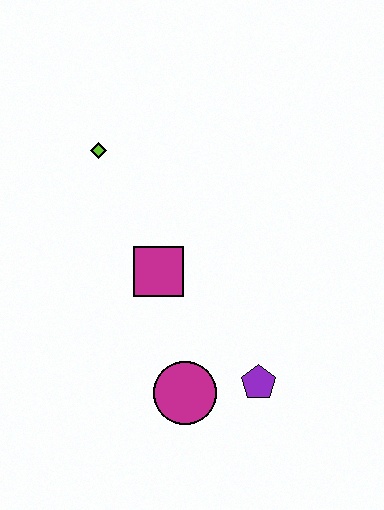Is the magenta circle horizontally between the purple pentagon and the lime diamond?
Yes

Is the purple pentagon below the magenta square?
Yes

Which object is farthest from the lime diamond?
The purple pentagon is farthest from the lime diamond.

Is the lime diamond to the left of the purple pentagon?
Yes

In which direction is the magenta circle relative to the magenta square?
The magenta circle is below the magenta square.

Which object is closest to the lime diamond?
The magenta square is closest to the lime diamond.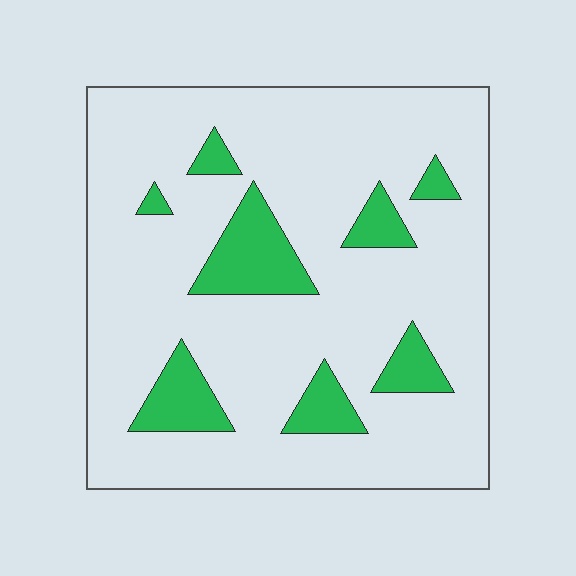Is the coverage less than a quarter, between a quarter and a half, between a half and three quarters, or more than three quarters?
Less than a quarter.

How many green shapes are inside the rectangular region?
8.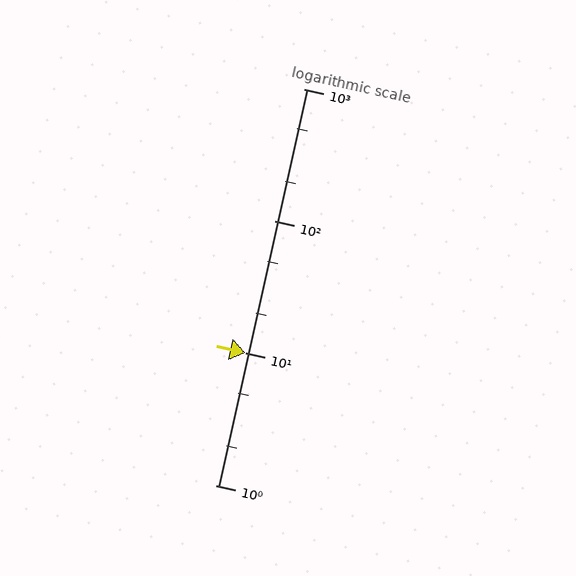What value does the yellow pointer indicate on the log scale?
The pointer indicates approximately 10.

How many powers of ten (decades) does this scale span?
The scale spans 3 decades, from 1 to 1000.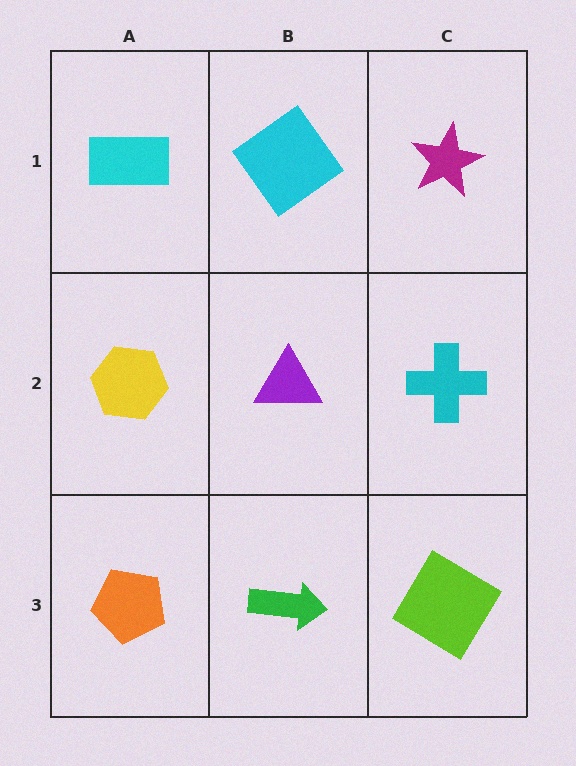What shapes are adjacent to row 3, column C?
A cyan cross (row 2, column C), a green arrow (row 3, column B).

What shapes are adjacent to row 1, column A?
A yellow hexagon (row 2, column A), a cyan diamond (row 1, column B).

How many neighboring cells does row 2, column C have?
3.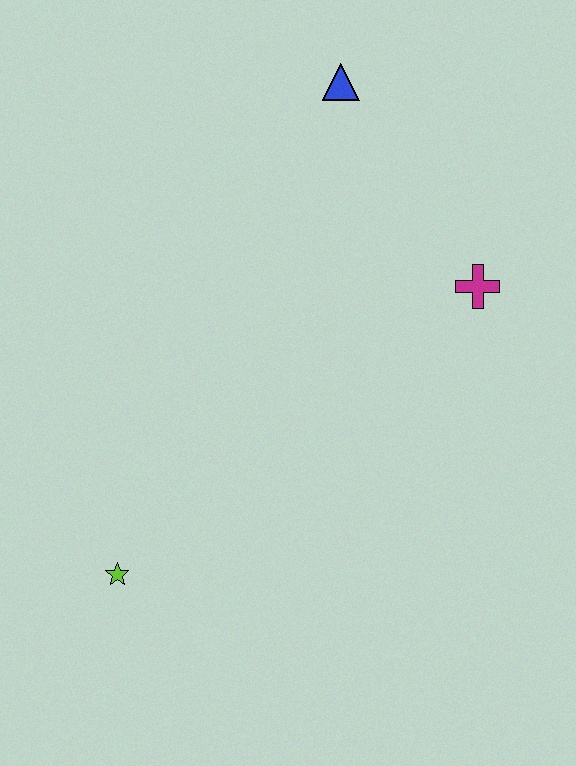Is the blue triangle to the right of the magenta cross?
No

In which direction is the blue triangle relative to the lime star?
The blue triangle is above the lime star.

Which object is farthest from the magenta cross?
The lime star is farthest from the magenta cross.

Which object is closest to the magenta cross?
The blue triangle is closest to the magenta cross.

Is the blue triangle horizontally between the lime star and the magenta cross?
Yes